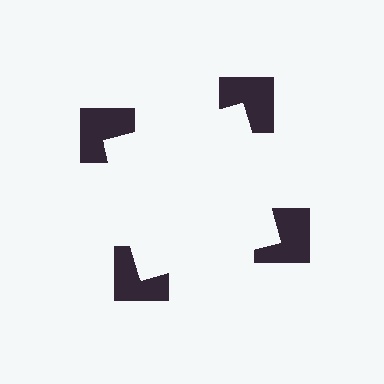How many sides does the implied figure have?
4 sides.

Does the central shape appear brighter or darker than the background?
It typically appears slightly brighter than the background, even though no actual brightness change is drawn.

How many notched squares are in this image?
There are 4 — one at each vertex of the illusory square.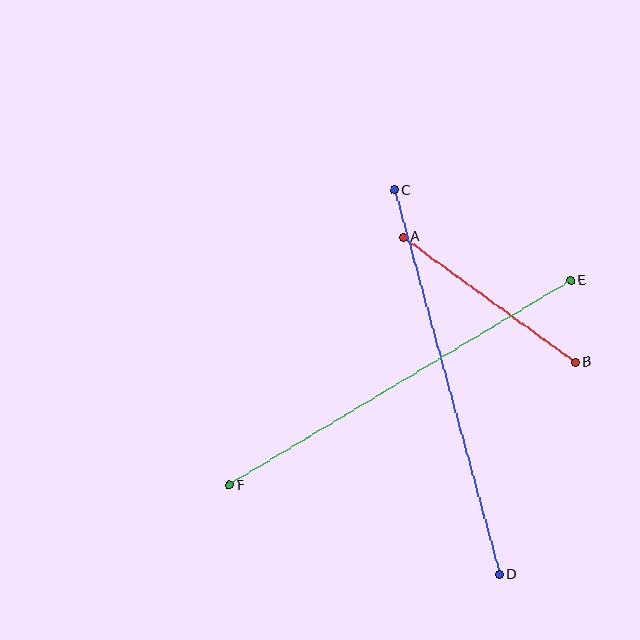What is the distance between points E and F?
The distance is approximately 398 pixels.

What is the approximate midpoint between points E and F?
The midpoint is at approximately (400, 383) pixels.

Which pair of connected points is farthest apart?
Points C and D are farthest apart.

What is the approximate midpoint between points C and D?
The midpoint is at approximately (447, 382) pixels.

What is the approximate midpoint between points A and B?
The midpoint is at approximately (490, 300) pixels.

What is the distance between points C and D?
The distance is approximately 399 pixels.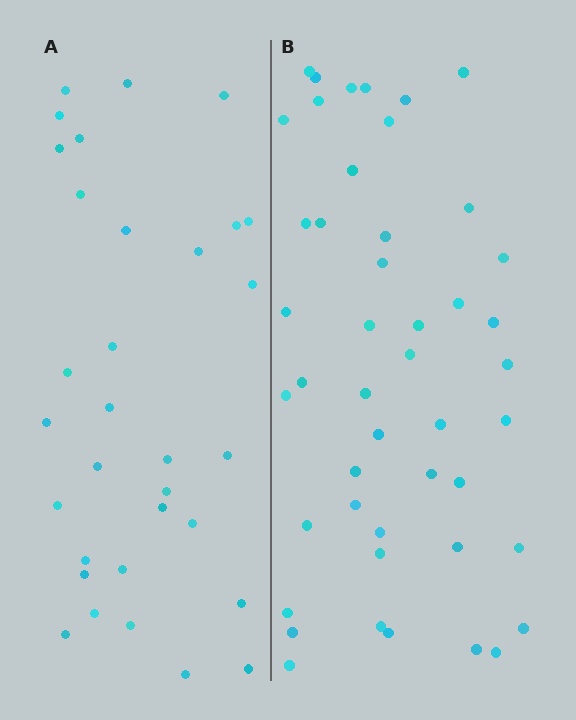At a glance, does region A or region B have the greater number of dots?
Region B (the right region) has more dots.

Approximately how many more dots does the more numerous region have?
Region B has approximately 15 more dots than region A.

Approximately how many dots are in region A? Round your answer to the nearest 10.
About 30 dots. (The exact count is 32, which rounds to 30.)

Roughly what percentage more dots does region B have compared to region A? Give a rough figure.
About 45% more.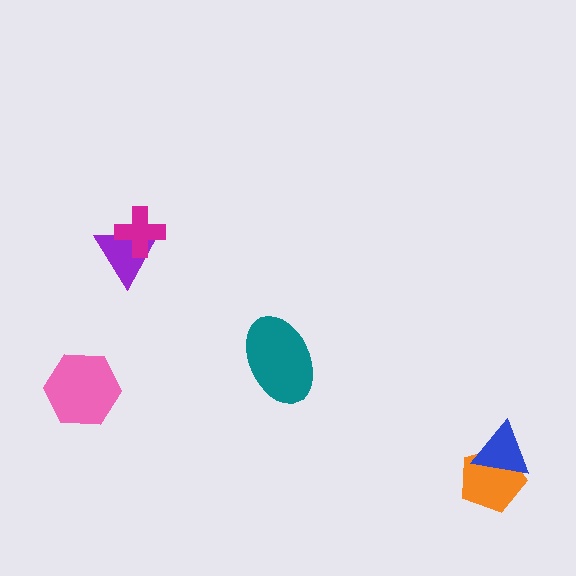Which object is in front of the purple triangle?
The magenta cross is in front of the purple triangle.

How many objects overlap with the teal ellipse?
0 objects overlap with the teal ellipse.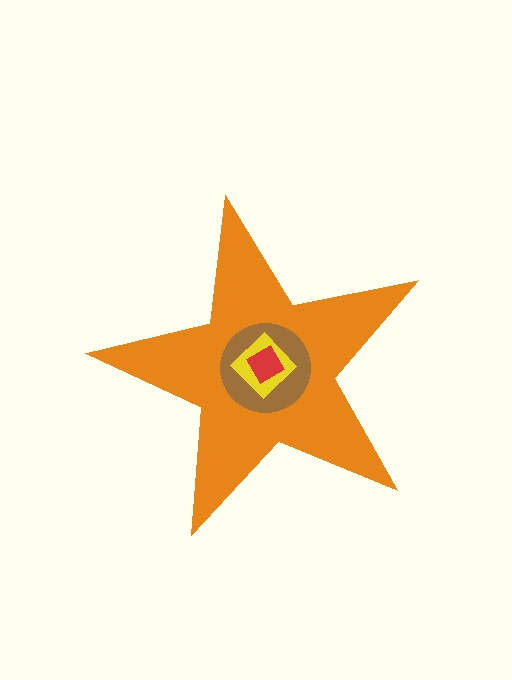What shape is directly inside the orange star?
The brown circle.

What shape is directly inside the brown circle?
The yellow diamond.